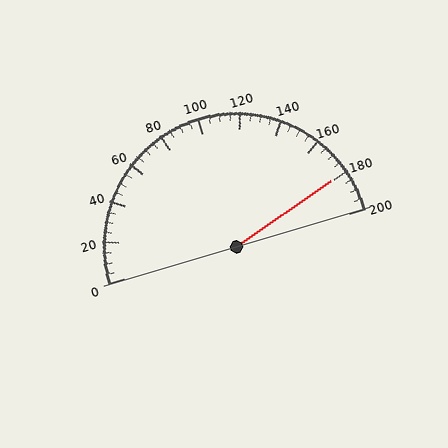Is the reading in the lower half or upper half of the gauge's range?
The reading is in the upper half of the range (0 to 200).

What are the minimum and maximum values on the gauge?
The gauge ranges from 0 to 200.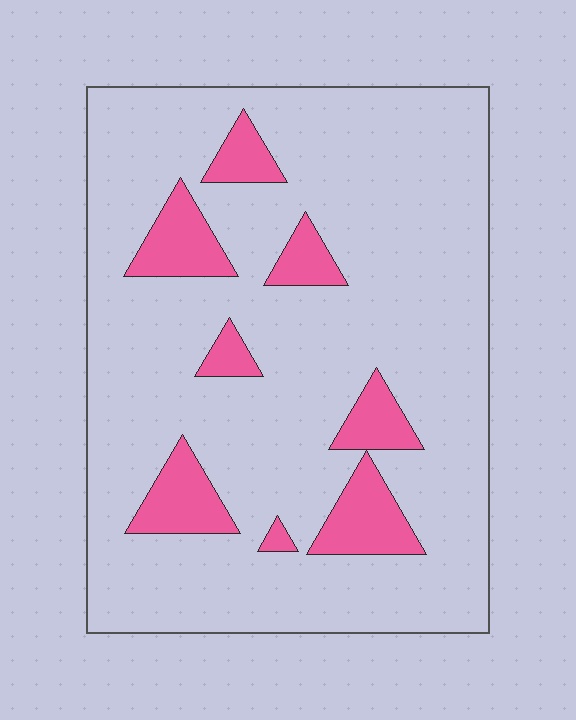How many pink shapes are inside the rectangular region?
8.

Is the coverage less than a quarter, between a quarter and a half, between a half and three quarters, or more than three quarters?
Less than a quarter.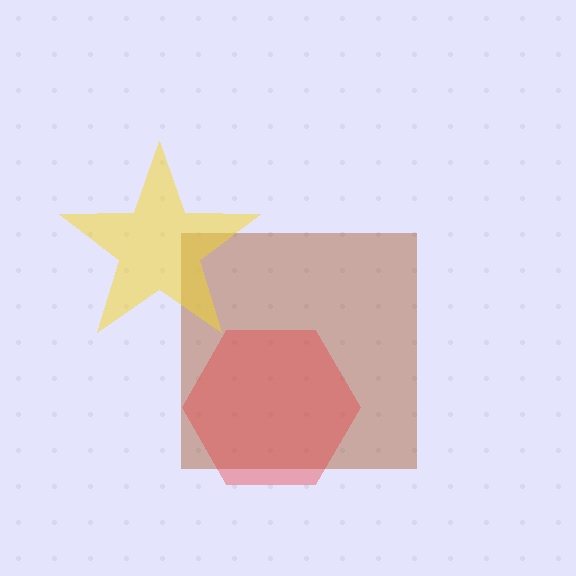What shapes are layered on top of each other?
The layered shapes are: a brown square, a red hexagon, a yellow star.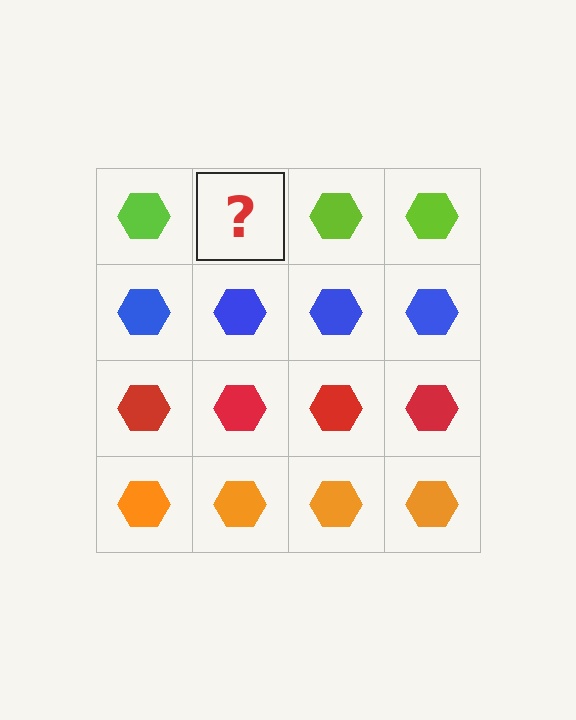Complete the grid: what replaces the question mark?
The question mark should be replaced with a lime hexagon.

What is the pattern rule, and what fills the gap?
The rule is that each row has a consistent color. The gap should be filled with a lime hexagon.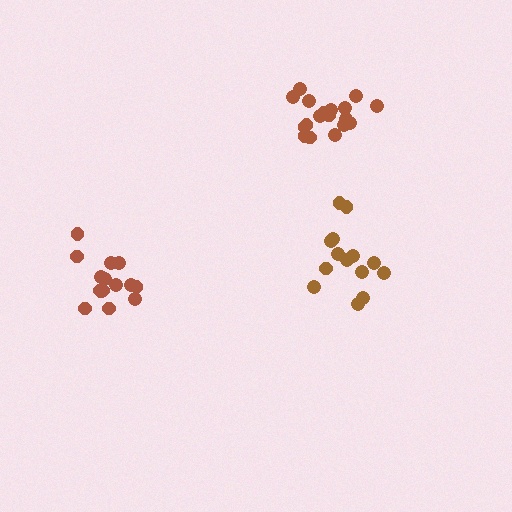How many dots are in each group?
Group 1: 14 dots, Group 2: 15 dots, Group 3: 18 dots (47 total).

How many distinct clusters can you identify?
There are 3 distinct clusters.